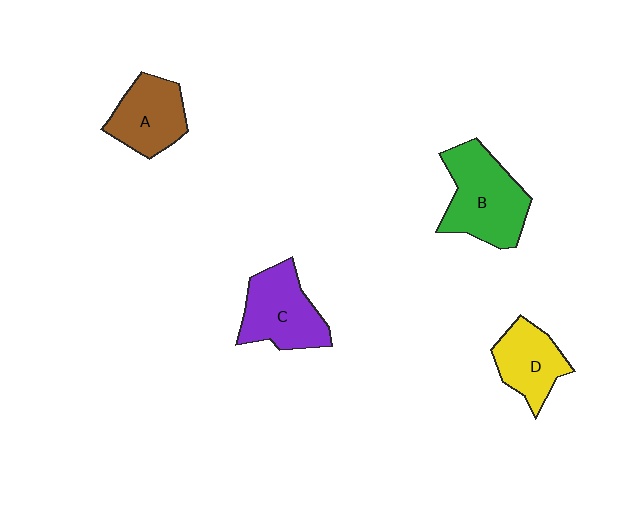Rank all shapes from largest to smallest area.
From largest to smallest: B (green), C (purple), A (brown), D (yellow).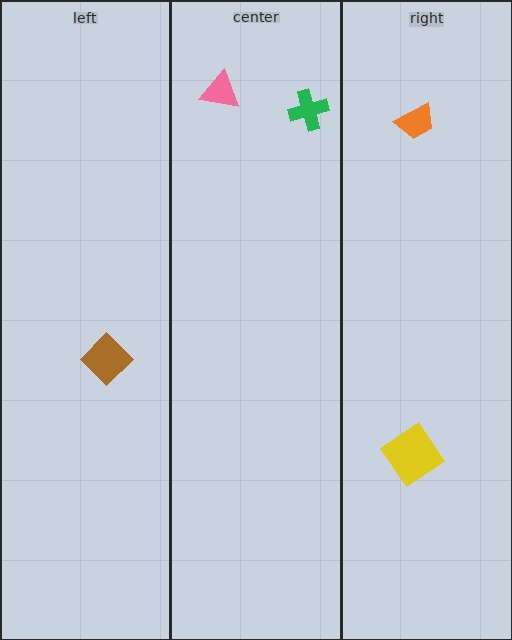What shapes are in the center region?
The pink triangle, the green cross.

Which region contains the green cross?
The center region.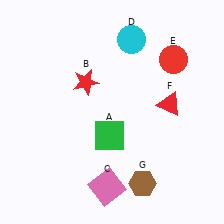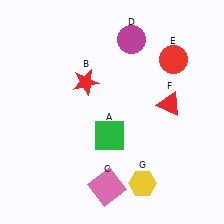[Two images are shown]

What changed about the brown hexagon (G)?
In Image 1, G is brown. In Image 2, it changed to yellow.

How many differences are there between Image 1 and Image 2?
There are 2 differences between the two images.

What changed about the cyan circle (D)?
In Image 1, D is cyan. In Image 2, it changed to magenta.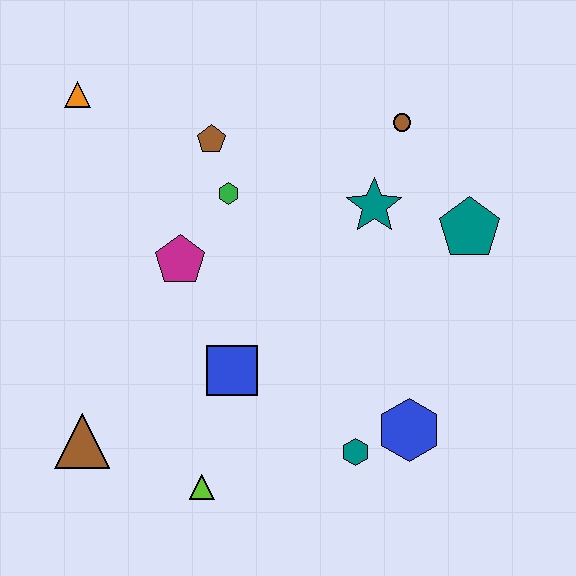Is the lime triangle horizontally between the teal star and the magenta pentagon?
Yes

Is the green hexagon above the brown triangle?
Yes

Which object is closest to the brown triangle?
The lime triangle is closest to the brown triangle.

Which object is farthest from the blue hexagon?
The orange triangle is farthest from the blue hexagon.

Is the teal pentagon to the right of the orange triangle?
Yes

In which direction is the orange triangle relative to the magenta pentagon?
The orange triangle is above the magenta pentagon.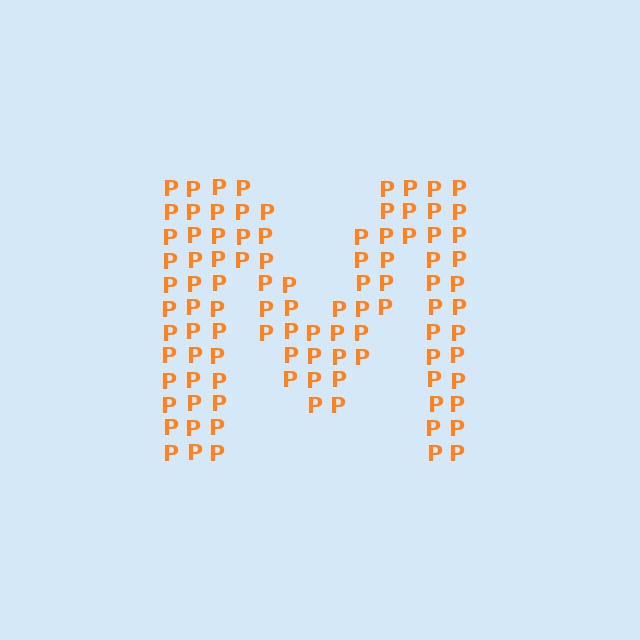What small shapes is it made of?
It is made of small letter P's.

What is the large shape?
The large shape is the letter M.